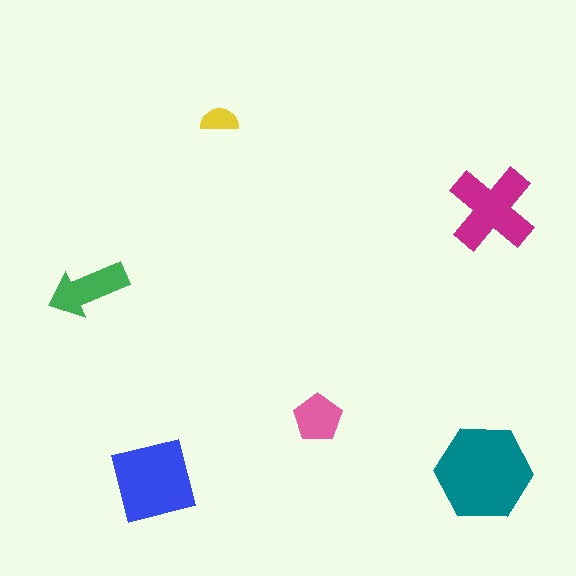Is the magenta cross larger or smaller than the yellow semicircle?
Larger.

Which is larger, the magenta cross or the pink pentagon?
The magenta cross.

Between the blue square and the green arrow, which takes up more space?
The blue square.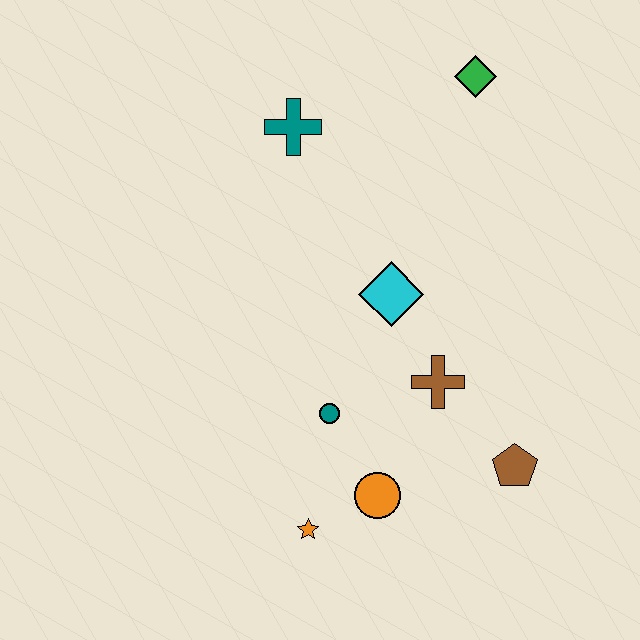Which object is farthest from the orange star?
The green diamond is farthest from the orange star.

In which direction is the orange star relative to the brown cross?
The orange star is below the brown cross.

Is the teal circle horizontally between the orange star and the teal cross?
No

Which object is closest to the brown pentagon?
The brown cross is closest to the brown pentagon.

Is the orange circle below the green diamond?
Yes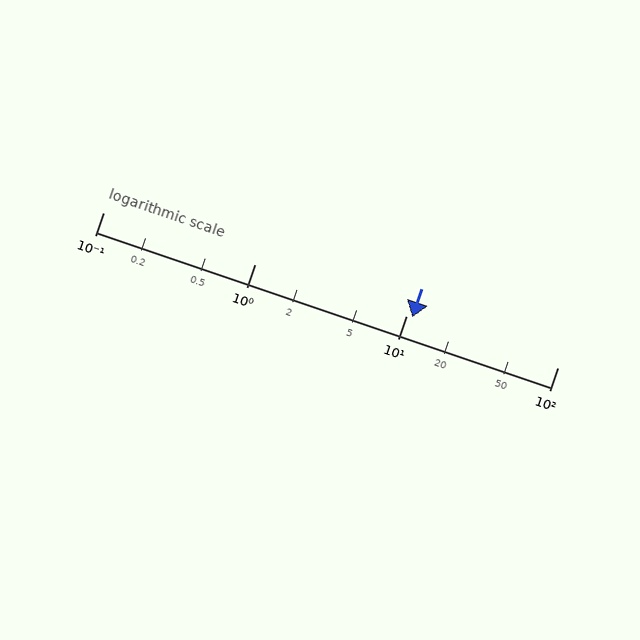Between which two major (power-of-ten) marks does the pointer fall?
The pointer is between 10 and 100.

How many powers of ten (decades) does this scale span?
The scale spans 3 decades, from 0.1 to 100.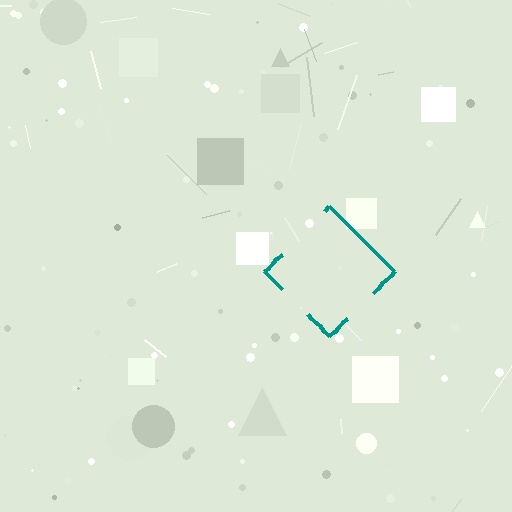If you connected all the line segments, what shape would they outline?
They would outline a diamond.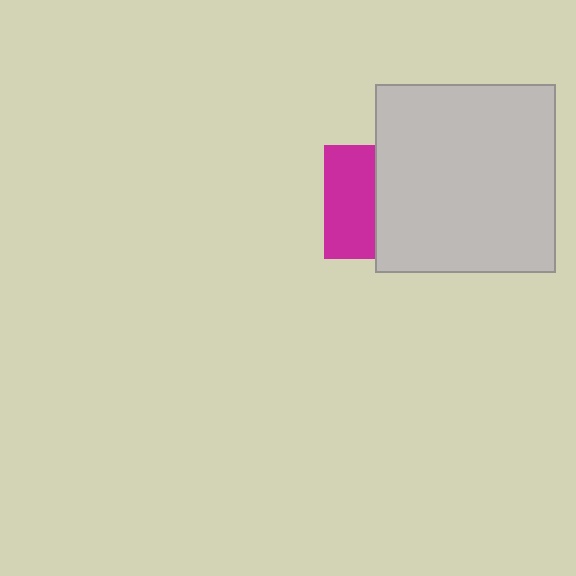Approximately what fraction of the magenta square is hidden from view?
Roughly 54% of the magenta square is hidden behind the light gray rectangle.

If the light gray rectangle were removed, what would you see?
You would see the complete magenta square.